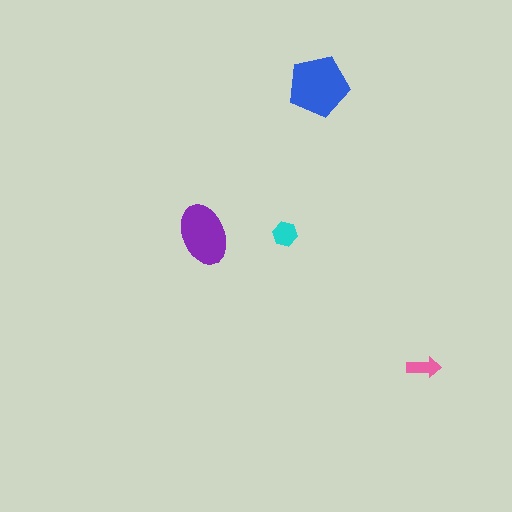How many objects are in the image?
There are 4 objects in the image.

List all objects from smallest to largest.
The pink arrow, the cyan hexagon, the purple ellipse, the blue pentagon.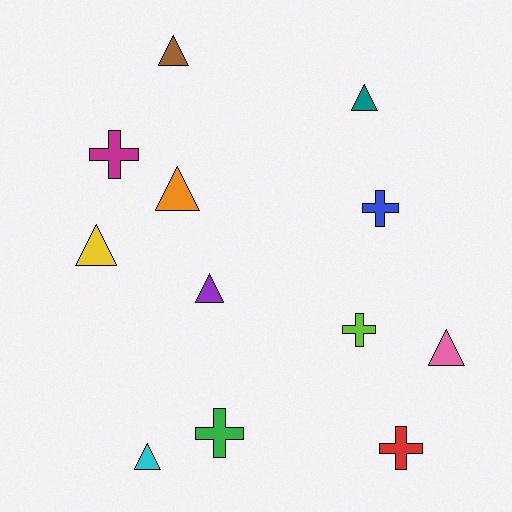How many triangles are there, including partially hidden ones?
There are 7 triangles.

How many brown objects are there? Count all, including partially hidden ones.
There is 1 brown object.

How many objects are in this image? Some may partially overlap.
There are 12 objects.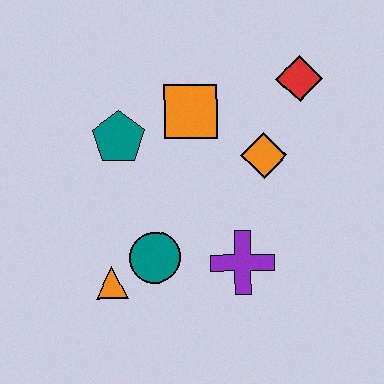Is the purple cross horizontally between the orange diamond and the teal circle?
Yes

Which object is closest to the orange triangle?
The teal circle is closest to the orange triangle.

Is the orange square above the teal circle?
Yes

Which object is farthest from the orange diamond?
The orange triangle is farthest from the orange diamond.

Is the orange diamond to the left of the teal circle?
No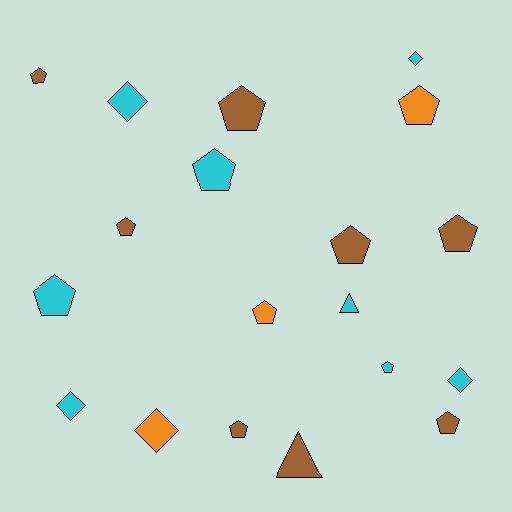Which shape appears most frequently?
Pentagon, with 12 objects.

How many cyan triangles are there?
There is 1 cyan triangle.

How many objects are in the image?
There are 19 objects.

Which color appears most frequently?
Brown, with 8 objects.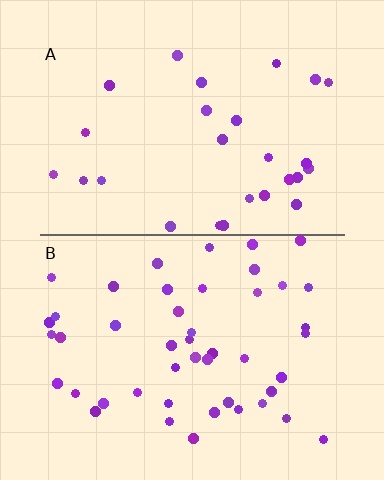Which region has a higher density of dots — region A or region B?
B (the bottom).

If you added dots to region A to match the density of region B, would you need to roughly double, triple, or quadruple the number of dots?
Approximately double.